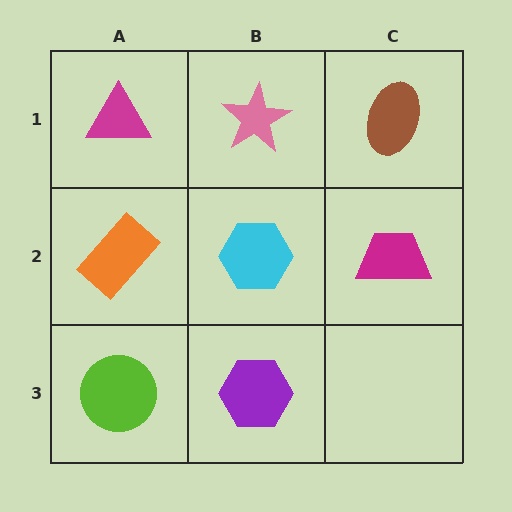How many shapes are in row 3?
2 shapes.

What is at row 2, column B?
A cyan hexagon.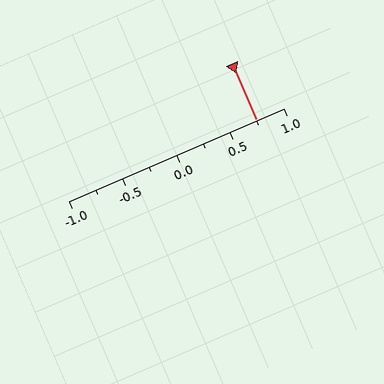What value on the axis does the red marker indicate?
The marker indicates approximately 0.75.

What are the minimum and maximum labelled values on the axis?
The axis runs from -1.0 to 1.0.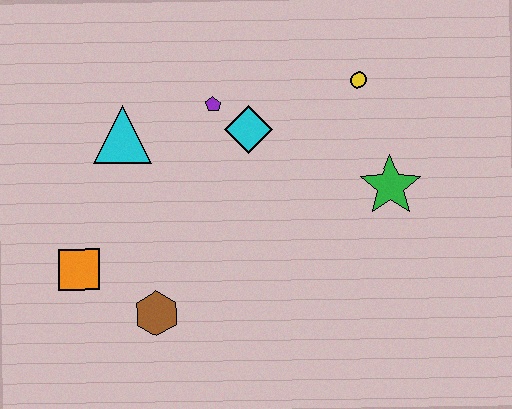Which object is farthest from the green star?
The orange square is farthest from the green star.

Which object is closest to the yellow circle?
The green star is closest to the yellow circle.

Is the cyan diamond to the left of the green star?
Yes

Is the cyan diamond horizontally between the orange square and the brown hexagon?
No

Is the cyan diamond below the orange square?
No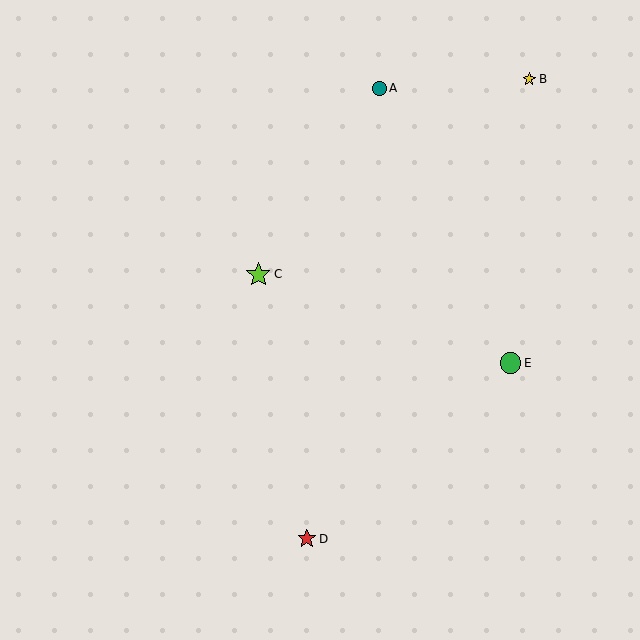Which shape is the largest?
The lime star (labeled C) is the largest.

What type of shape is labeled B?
Shape B is a yellow star.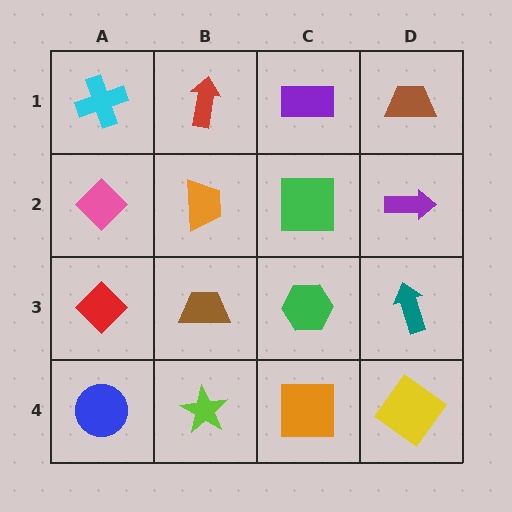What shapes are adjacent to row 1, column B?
An orange trapezoid (row 2, column B), a cyan cross (row 1, column A), a purple rectangle (row 1, column C).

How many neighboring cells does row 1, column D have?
2.